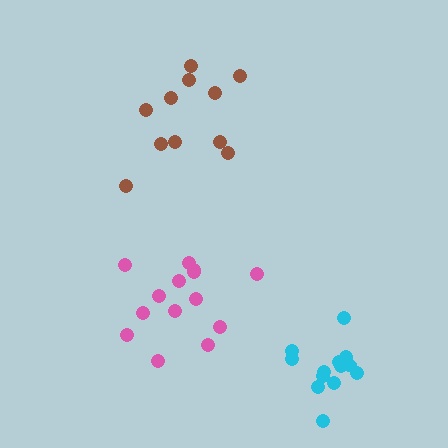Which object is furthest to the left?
The pink cluster is leftmost.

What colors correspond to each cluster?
The clusters are colored: brown, pink, cyan.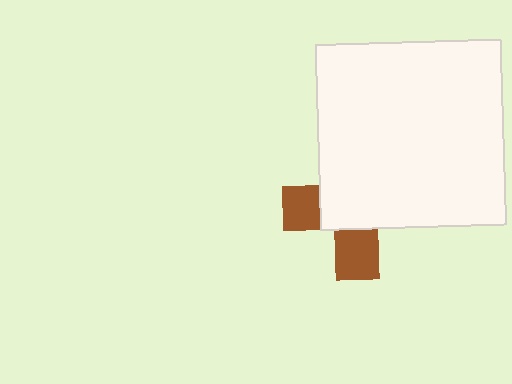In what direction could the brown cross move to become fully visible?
The brown cross could move toward the lower-left. That would shift it out from behind the white square entirely.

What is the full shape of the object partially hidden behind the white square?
The partially hidden object is a brown cross.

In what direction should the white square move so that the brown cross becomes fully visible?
The white square should move toward the upper-right. That is the shortest direction to clear the overlap and leave the brown cross fully visible.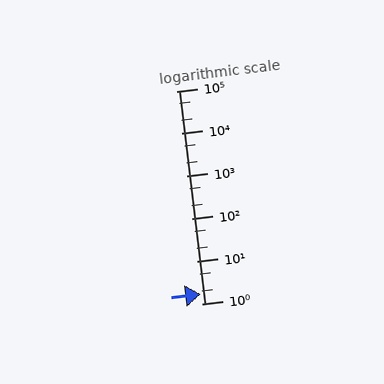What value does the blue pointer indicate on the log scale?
The pointer indicates approximately 1.7.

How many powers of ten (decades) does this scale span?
The scale spans 5 decades, from 1 to 100000.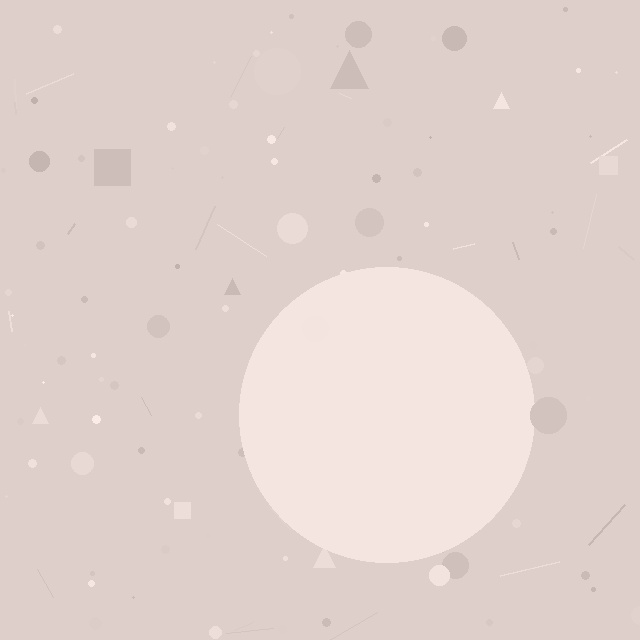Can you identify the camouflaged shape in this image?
The camouflaged shape is a circle.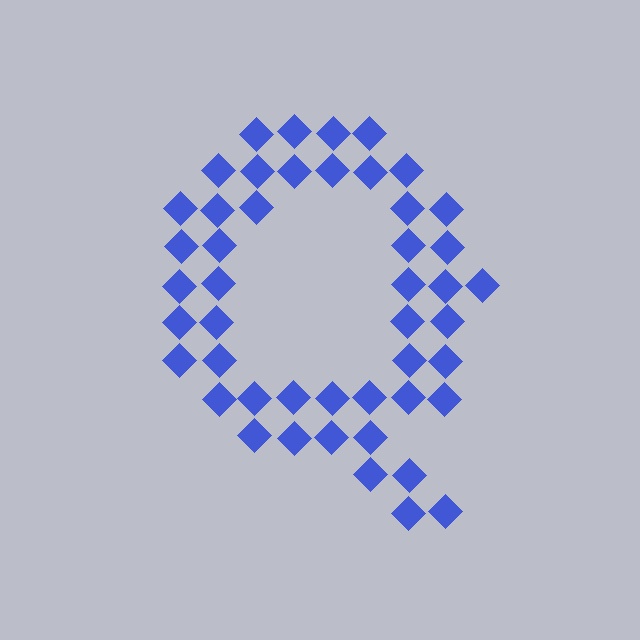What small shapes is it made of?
It is made of small diamonds.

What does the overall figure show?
The overall figure shows the letter Q.